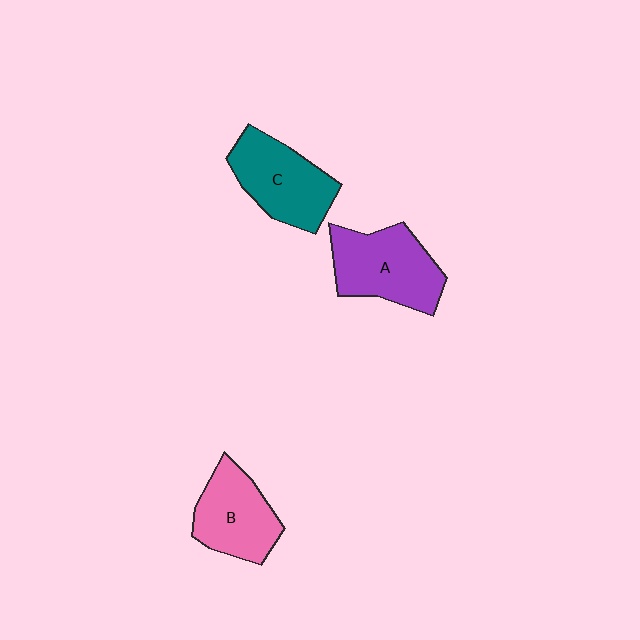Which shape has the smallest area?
Shape B (pink).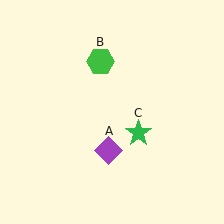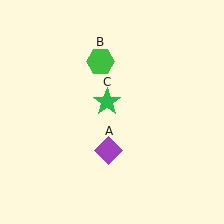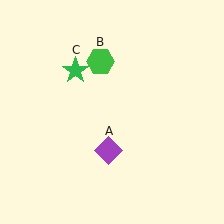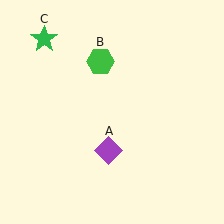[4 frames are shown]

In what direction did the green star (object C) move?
The green star (object C) moved up and to the left.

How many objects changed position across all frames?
1 object changed position: green star (object C).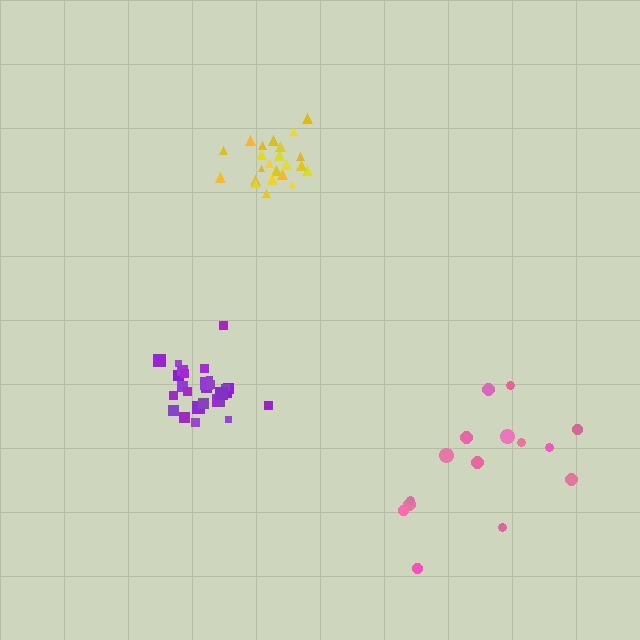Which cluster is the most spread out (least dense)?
Pink.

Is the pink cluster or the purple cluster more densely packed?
Purple.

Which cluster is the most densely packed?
Yellow.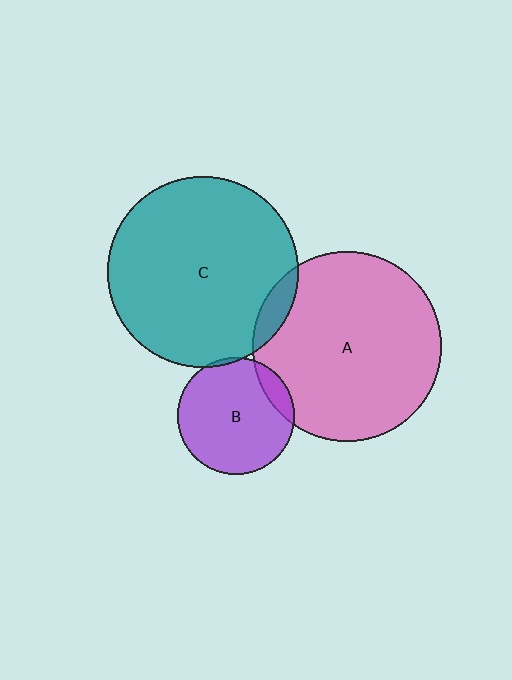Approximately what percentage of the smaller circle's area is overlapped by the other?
Approximately 5%.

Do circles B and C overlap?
Yes.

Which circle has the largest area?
Circle C (teal).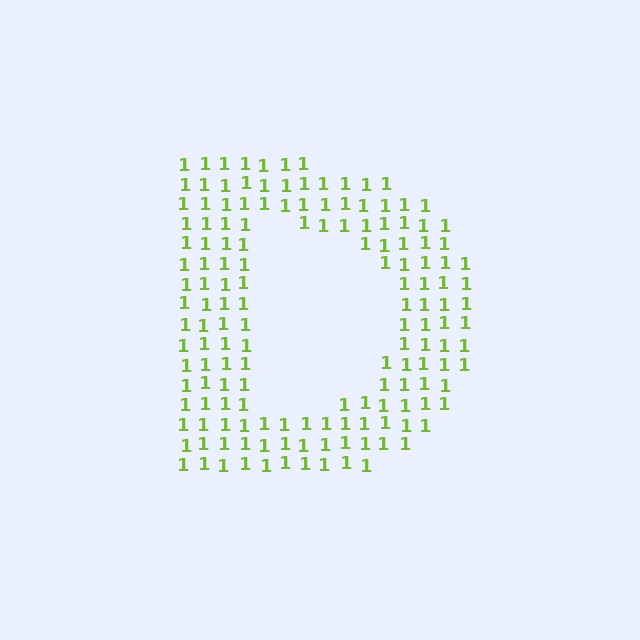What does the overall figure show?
The overall figure shows the letter D.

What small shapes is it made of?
It is made of small digit 1's.